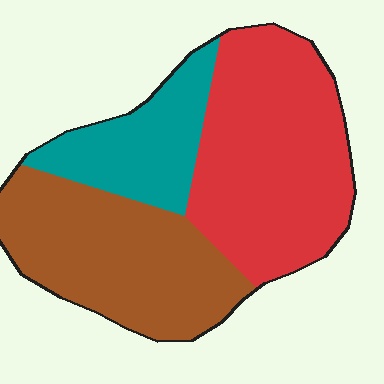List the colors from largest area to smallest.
From largest to smallest: red, brown, teal.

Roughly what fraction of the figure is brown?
Brown takes up about three eighths (3/8) of the figure.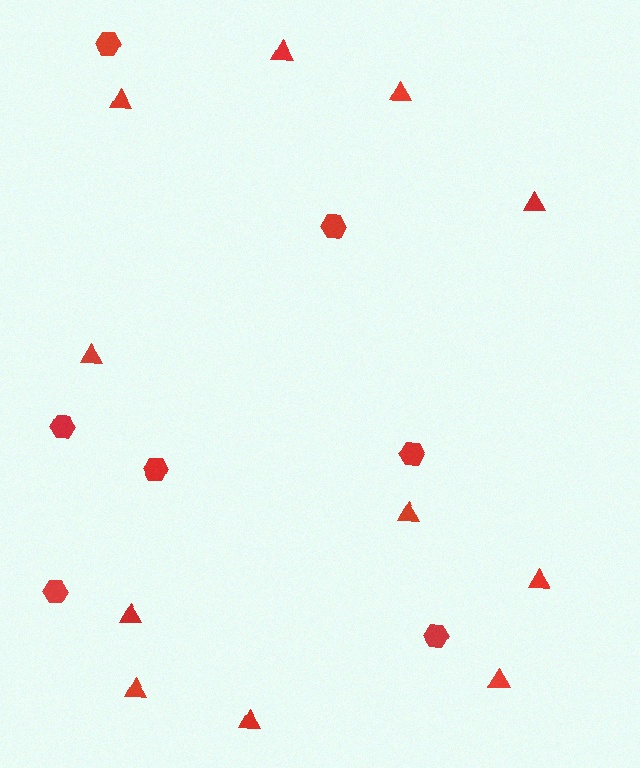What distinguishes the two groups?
There are 2 groups: one group of hexagons (7) and one group of triangles (11).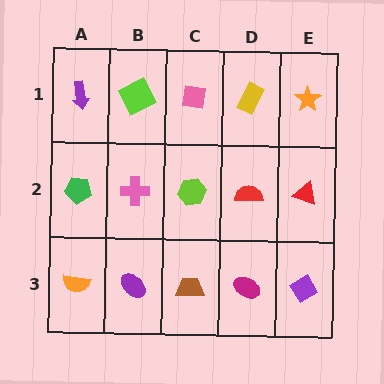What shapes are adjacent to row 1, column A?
A green pentagon (row 2, column A), a lime square (row 1, column B).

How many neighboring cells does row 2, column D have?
4.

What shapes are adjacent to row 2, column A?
A purple arrow (row 1, column A), an orange semicircle (row 3, column A), a pink cross (row 2, column B).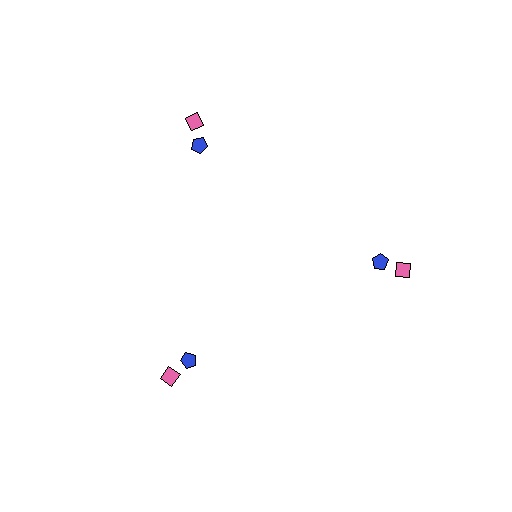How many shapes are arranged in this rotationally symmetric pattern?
There are 6 shapes, arranged in 3 groups of 2.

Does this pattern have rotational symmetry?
Yes, this pattern has 3-fold rotational symmetry. It looks the same after rotating 120 degrees around the center.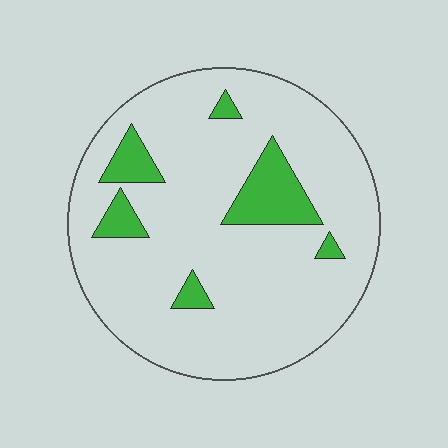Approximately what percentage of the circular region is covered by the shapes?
Approximately 15%.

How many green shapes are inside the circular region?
6.